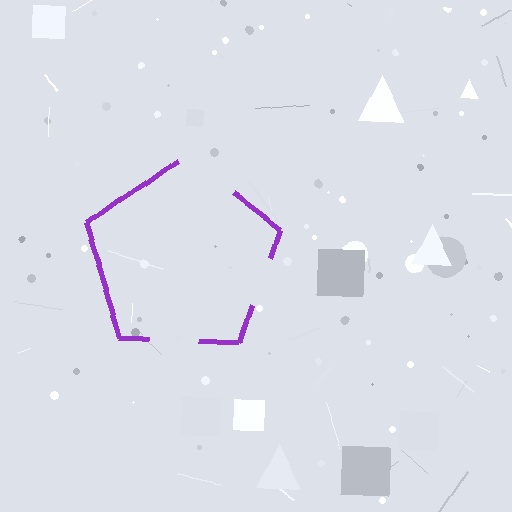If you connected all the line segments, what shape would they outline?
They would outline a pentagon.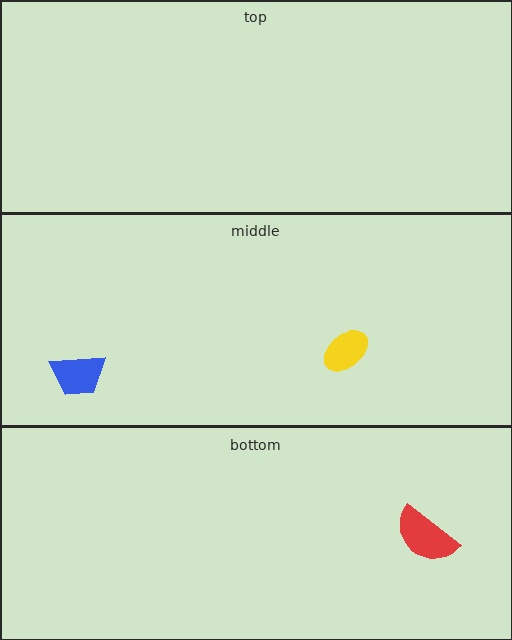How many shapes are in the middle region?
2.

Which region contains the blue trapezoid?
The middle region.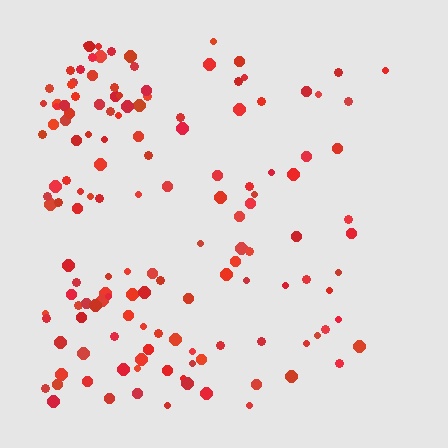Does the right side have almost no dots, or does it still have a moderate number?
Still a moderate number, just noticeably fewer than the left.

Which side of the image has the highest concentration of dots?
The left.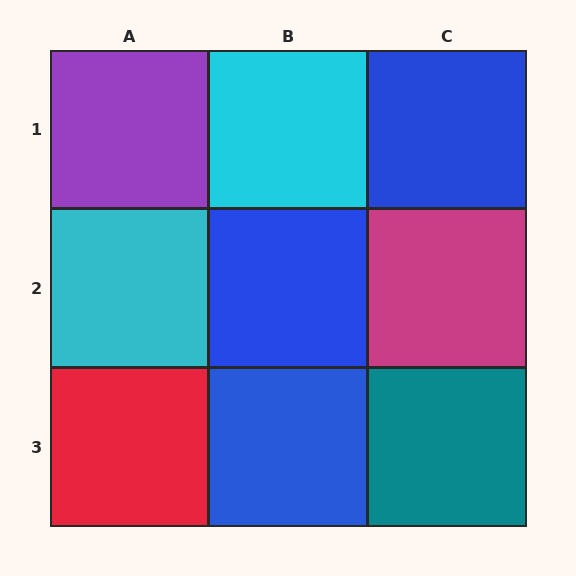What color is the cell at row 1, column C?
Blue.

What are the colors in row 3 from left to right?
Red, blue, teal.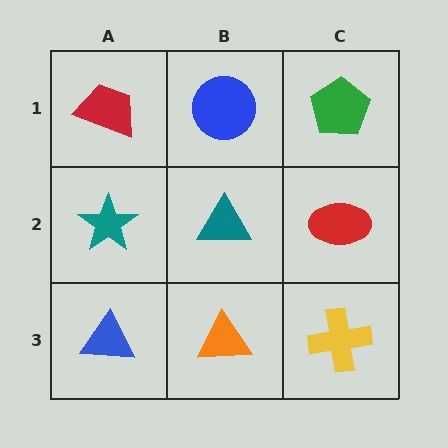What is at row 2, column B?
A teal triangle.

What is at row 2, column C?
A red ellipse.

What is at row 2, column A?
A teal star.